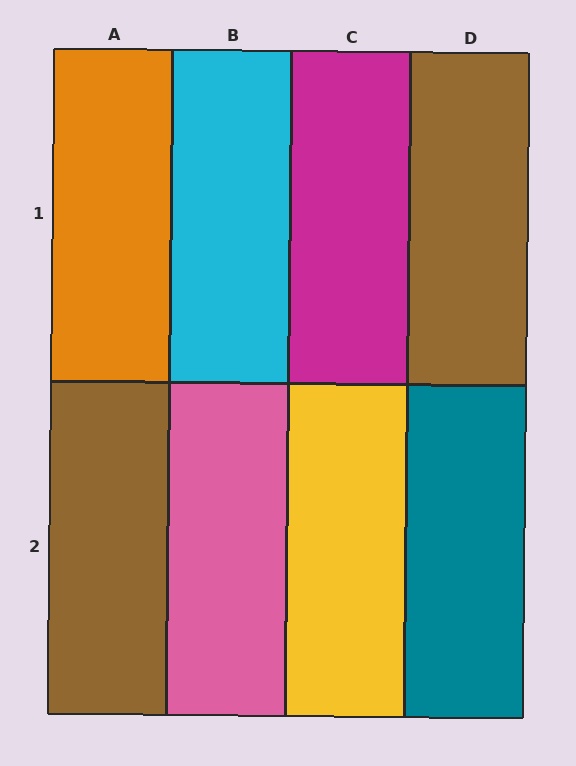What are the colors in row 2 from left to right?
Brown, pink, yellow, teal.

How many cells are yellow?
1 cell is yellow.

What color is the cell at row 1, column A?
Orange.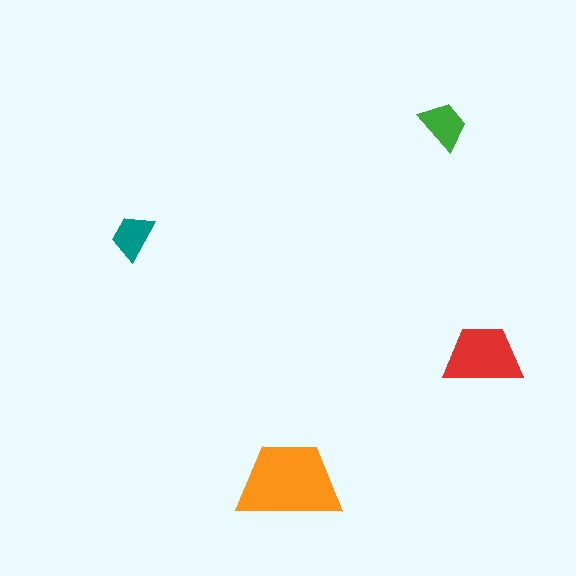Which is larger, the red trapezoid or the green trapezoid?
The red one.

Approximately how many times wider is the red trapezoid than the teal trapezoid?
About 1.5 times wider.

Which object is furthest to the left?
The teal trapezoid is leftmost.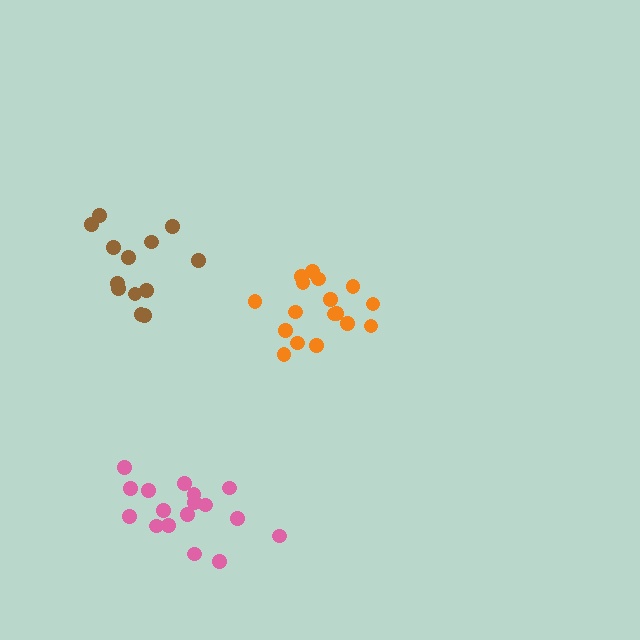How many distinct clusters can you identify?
There are 3 distinct clusters.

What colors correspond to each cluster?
The clusters are colored: orange, brown, pink.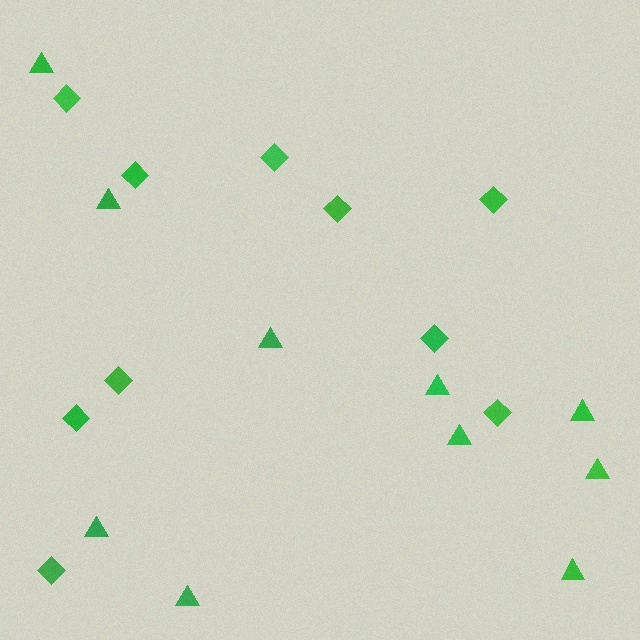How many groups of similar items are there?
There are 2 groups: one group of triangles (10) and one group of diamonds (10).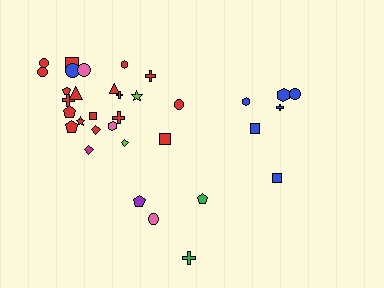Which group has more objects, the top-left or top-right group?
The top-left group.